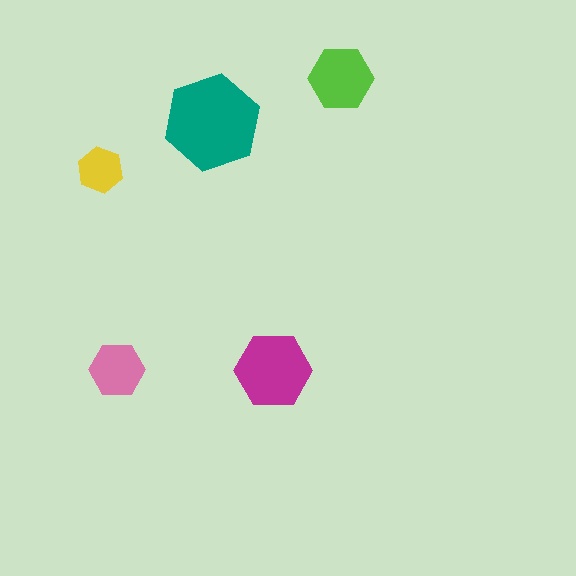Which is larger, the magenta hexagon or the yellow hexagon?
The magenta one.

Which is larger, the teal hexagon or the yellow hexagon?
The teal one.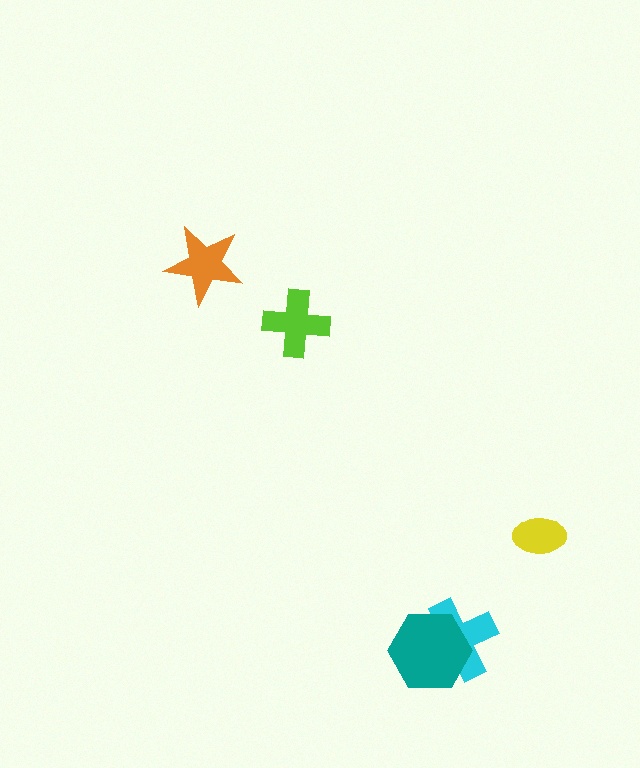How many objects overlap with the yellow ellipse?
0 objects overlap with the yellow ellipse.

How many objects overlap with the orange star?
0 objects overlap with the orange star.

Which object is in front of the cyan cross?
The teal hexagon is in front of the cyan cross.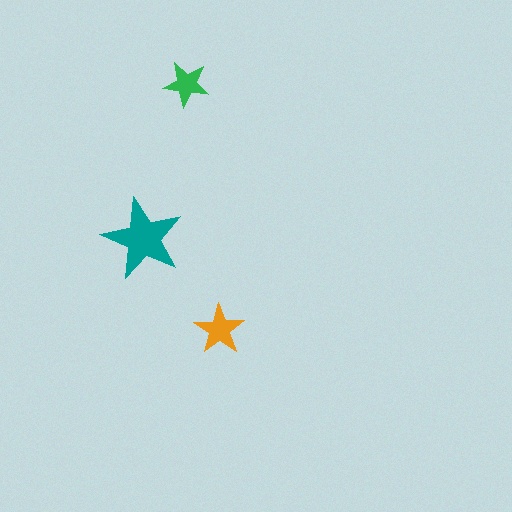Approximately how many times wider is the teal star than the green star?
About 2 times wider.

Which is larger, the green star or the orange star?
The orange one.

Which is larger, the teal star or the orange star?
The teal one.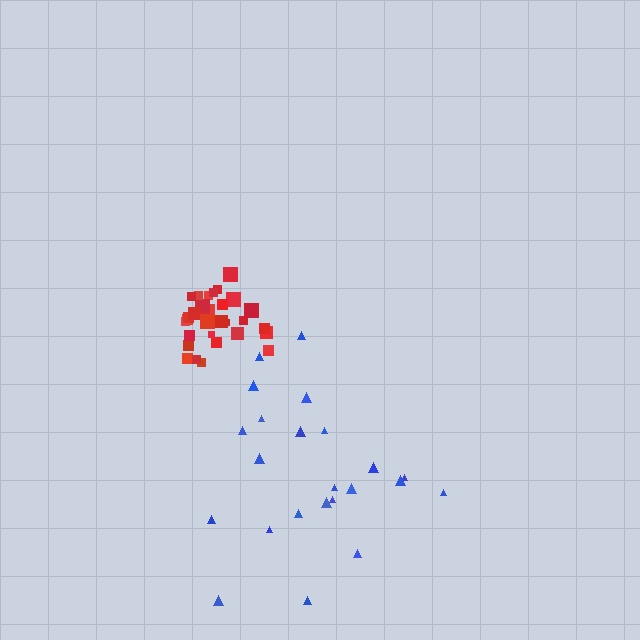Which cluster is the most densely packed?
Red.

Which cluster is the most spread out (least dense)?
Blue.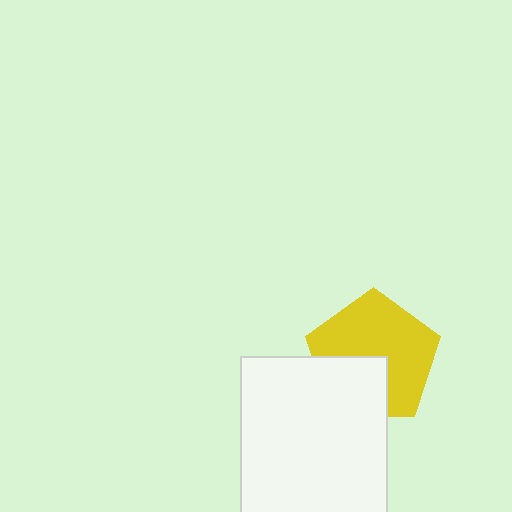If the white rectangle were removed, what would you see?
You would see the complete yellow pentagon.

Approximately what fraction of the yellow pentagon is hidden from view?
Roughly 34% of the yellow pentagon is hidden behind the white rectangle.